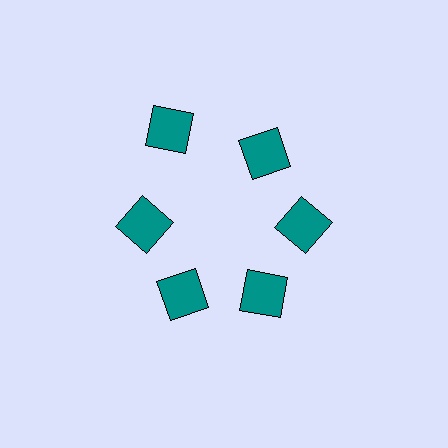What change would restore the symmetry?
The symmetry would be restored by moving it inward, back onto the ring so that all 6 squares sit at equal angles and equal distance from the center.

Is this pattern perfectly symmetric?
No. The 6 teal squares are arranged in a ring, but one element near the 11 o'clock position is pushed outward from the center, breaking the 6-fold rotational symmetry.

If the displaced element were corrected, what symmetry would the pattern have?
It would have 6-fold rotational symmetry — the pattern would map onto itself every 60 degrees.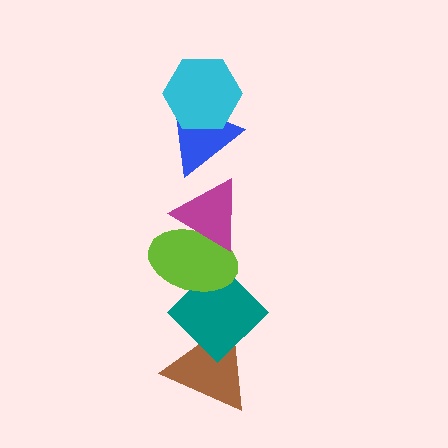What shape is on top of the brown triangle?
The teal diamond is on top of the brown triangle.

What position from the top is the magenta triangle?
The magenta triangle is 3rd from the top.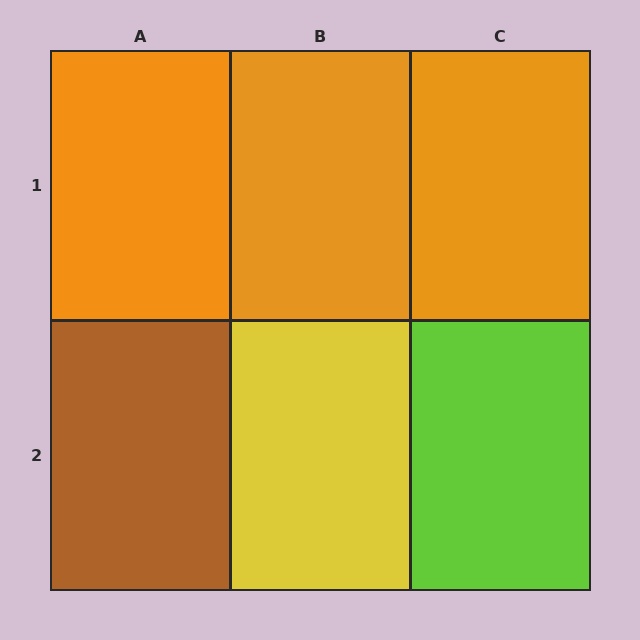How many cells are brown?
1 cell is brown.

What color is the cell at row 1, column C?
Orange.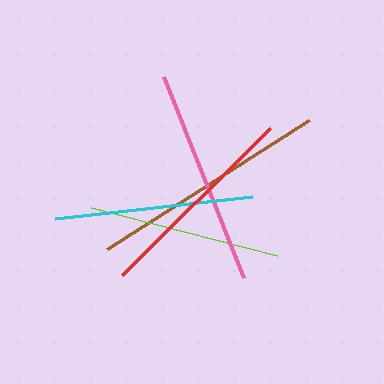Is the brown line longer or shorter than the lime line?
The brown line is longer than the lime line.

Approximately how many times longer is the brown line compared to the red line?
The brown line is approximately 1.2 times the length of the red line.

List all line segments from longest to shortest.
From longest to shortest: brown, pink, red, cyan, lime.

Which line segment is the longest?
The brown line is the longest at approximately 240 pixels.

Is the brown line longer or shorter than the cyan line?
The brown line is longer than the cyan line.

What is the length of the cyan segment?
The cyan segment is approximately 198 pixels long.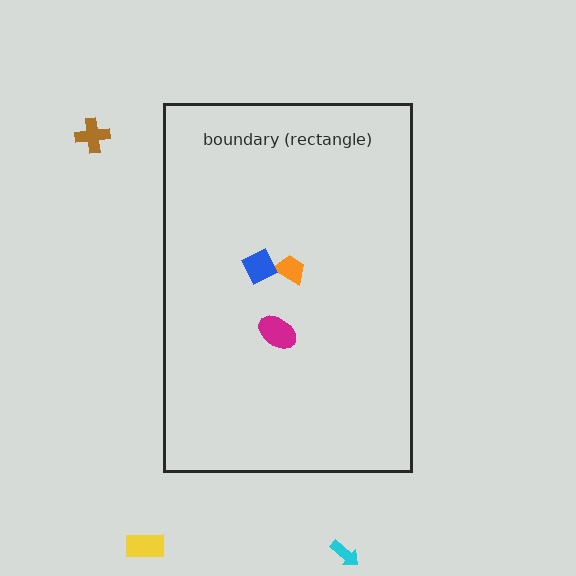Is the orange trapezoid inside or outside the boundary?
Inside.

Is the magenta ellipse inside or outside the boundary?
Inside.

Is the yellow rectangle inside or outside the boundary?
Outside.